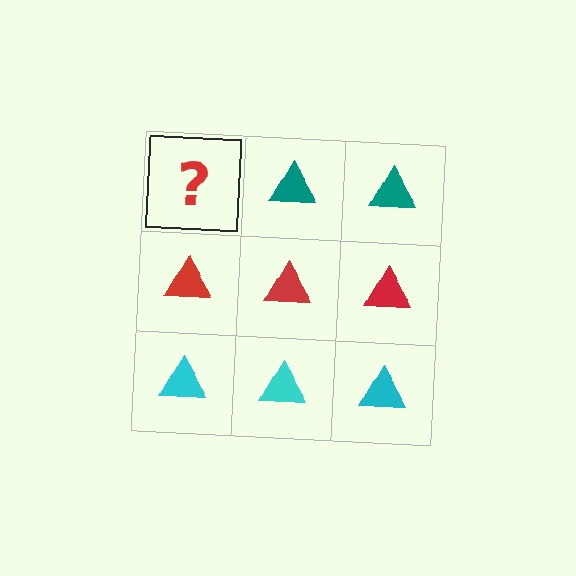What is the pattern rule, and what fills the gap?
The rule is that each row has a consistent color. The gap should be filled with a teal triangle.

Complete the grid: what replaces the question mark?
The question mark should be replaced with a teal triangle.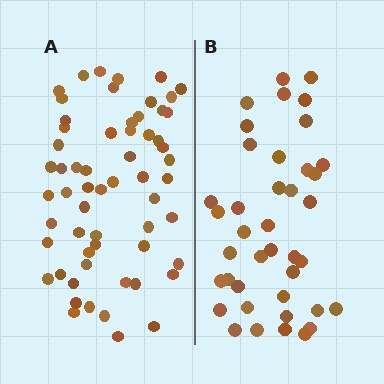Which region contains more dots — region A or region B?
Region A (the left region) has more dots.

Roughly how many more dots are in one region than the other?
Region A has approximately 20 more dots than region B.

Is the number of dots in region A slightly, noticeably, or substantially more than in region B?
Region A has substantially more. The ratio is roughly 1.5 to 1.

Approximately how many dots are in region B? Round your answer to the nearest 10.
About 40 dots.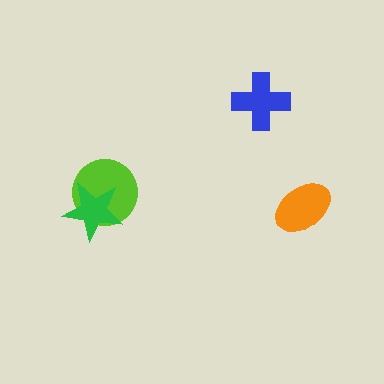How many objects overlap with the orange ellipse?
0 objects overlap with the orange ellipse.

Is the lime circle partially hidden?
Yes, it is partially covered by another shape.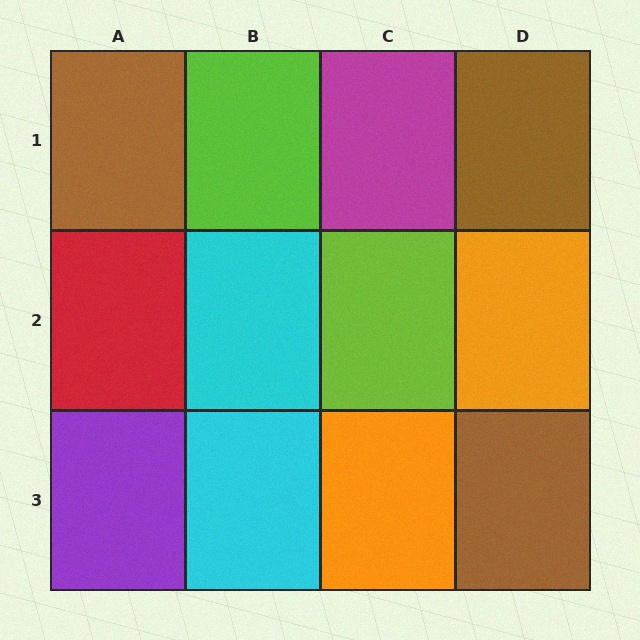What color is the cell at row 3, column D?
Brown.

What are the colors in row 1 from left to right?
Brown, lime, magenta, brown.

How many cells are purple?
1 cell is purple.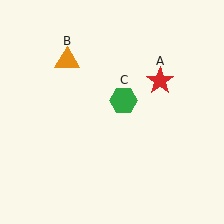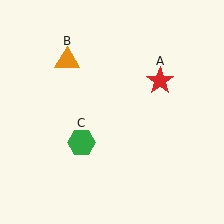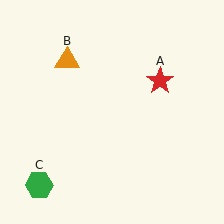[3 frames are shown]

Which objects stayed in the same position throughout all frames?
Red star (object A) and orange triangle (object B) remained stationary.